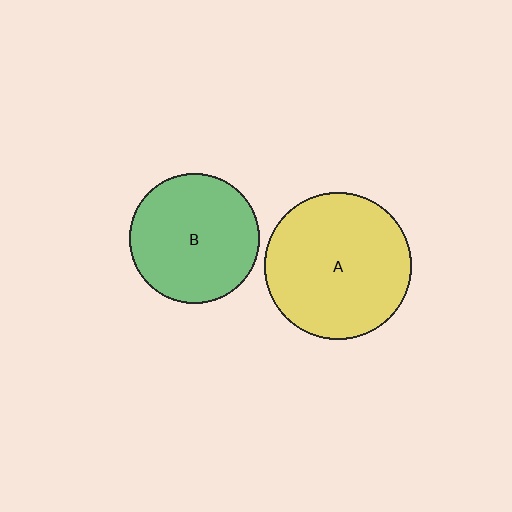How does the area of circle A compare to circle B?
Approximately 1.3 times.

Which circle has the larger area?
Circle A (yellow).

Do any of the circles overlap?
No, none of the circles overlap.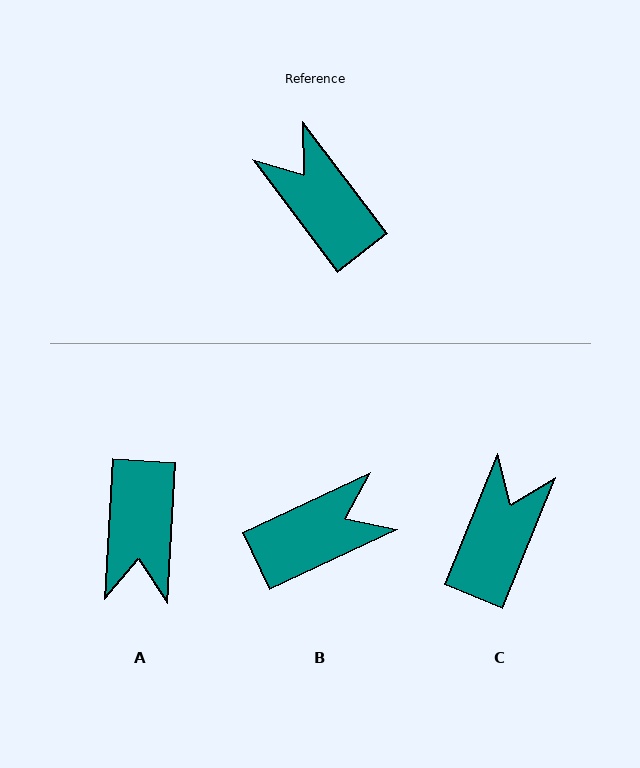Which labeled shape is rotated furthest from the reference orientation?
A, about 139 degrees away.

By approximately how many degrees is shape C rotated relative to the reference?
Approximately 59 degrees clockwise.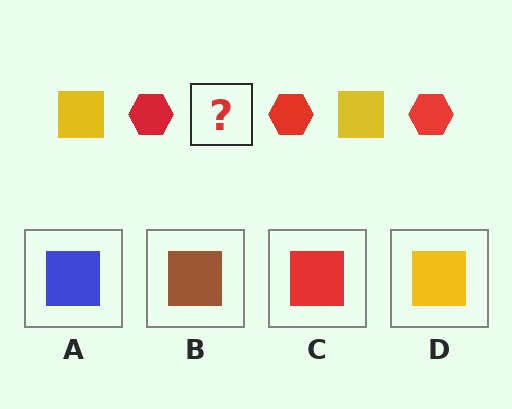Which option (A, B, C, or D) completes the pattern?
D.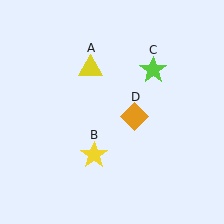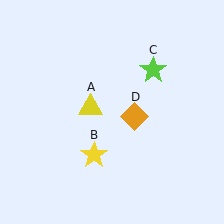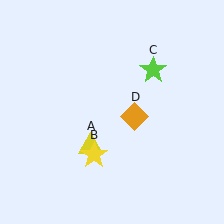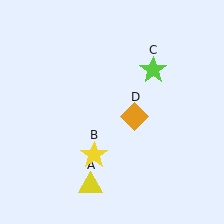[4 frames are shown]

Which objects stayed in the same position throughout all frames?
Yellow star (object B) and lime star (object C) and orange diamond (object D) remained stationary.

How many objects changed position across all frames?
1 object changed position: yellow triangle (object A).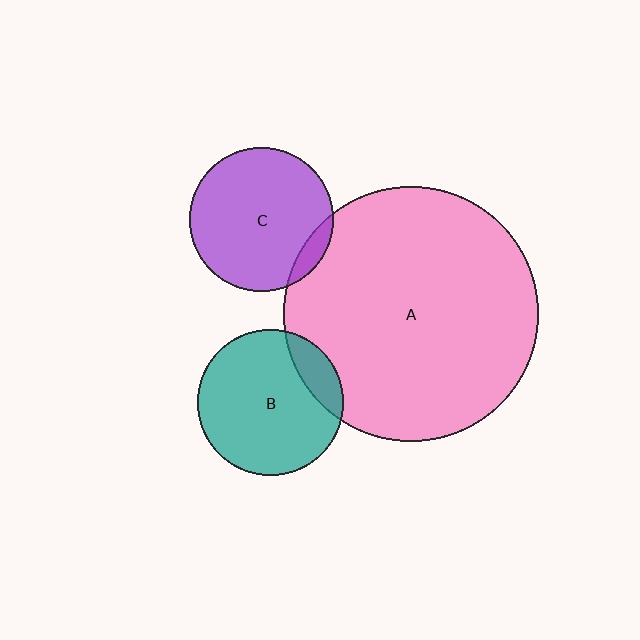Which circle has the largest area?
Circle A (pink).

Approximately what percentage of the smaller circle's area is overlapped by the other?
Approximately 10%.